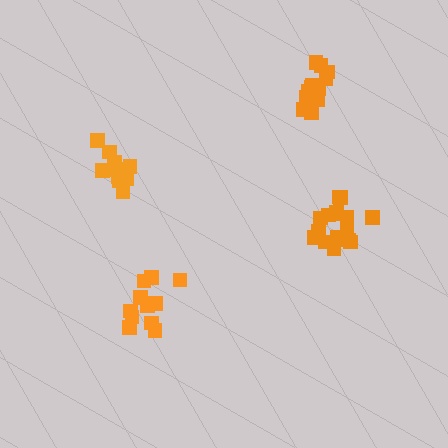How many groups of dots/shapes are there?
There are 4 groups.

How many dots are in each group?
Group 1: 16 dots, Group 2: 13 dots, Group 3: 11 dots, Group 4: 13 dots (53 total).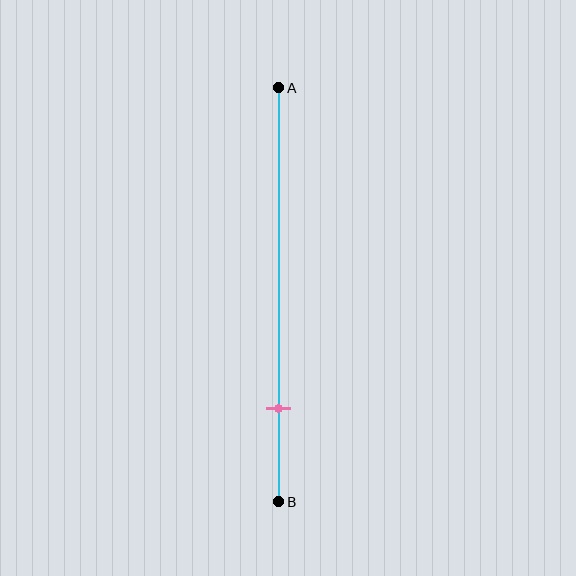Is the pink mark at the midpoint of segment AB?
No, the mark is at about 75% from A, not at the 50% midpoint.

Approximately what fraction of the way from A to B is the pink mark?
The pink mark is approximately 75% of the way from A to B.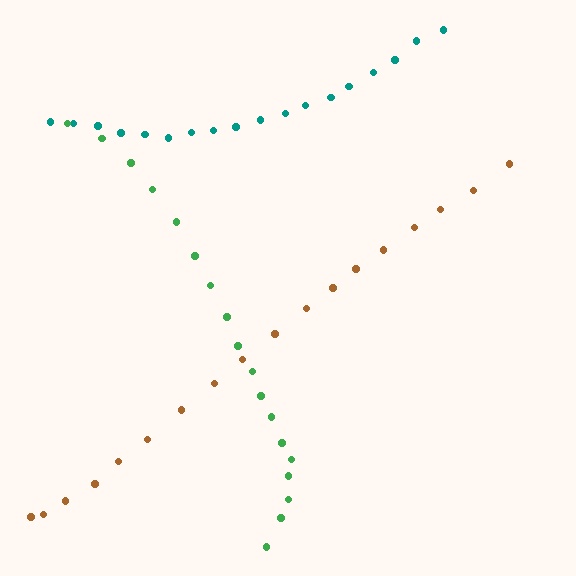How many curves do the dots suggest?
There are 3 distinct paths.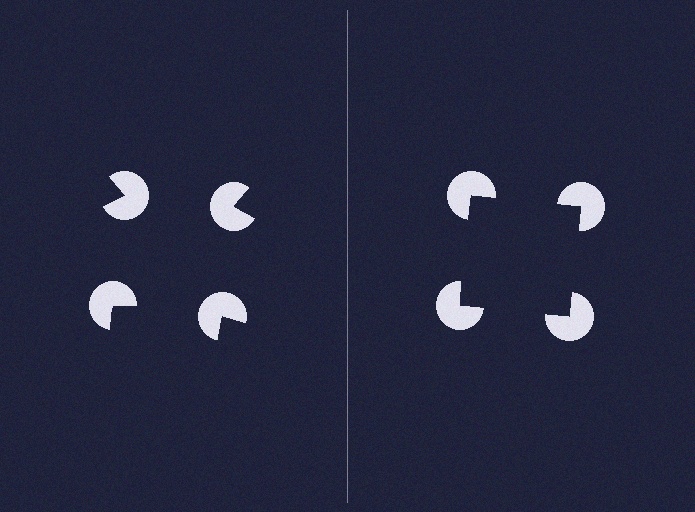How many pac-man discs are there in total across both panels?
8 — 4 on each side.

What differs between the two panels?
The pac-man discs are positioned identically on both sides; only the wedge orientations differ. On the right they align to a square; on the left they are misaligned.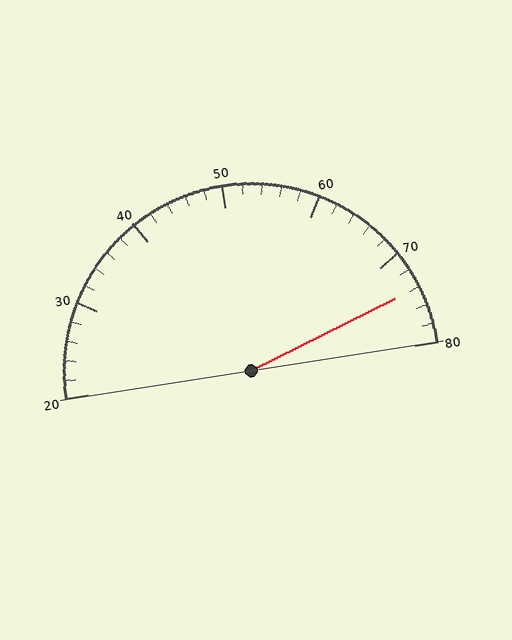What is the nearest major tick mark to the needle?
The nearest major tick mark is 70.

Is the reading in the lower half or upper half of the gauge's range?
The reading is in the upper half of the range (20 to 80).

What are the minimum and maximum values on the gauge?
The gauge ranges from 20 to 80.